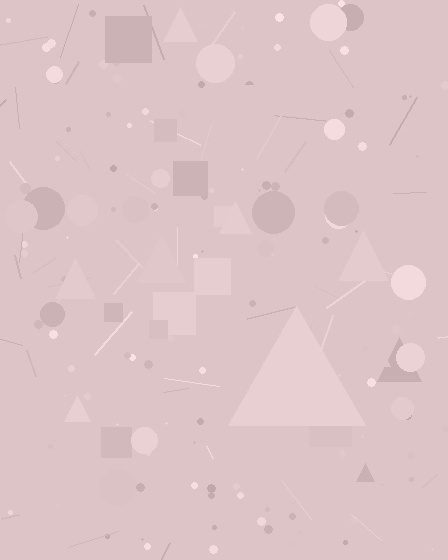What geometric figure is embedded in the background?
A triangle is embedded in the background.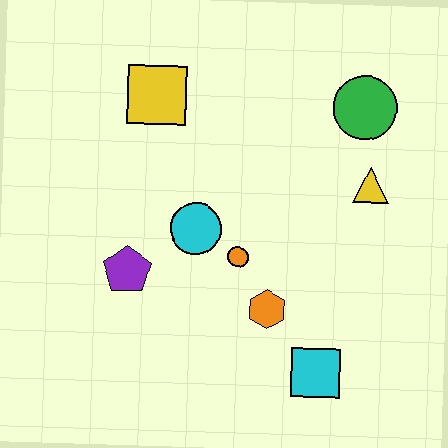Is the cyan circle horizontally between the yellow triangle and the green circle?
No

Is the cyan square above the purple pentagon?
No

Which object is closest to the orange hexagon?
The orange circle is closest to the orange hexagon.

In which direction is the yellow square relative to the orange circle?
The yellow square is above the orange circle.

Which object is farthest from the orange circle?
The green circle is farthest from the orange circle.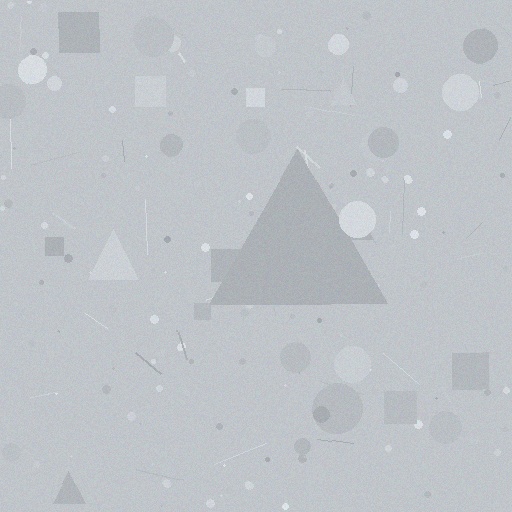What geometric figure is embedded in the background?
A triangle is embedded in the background.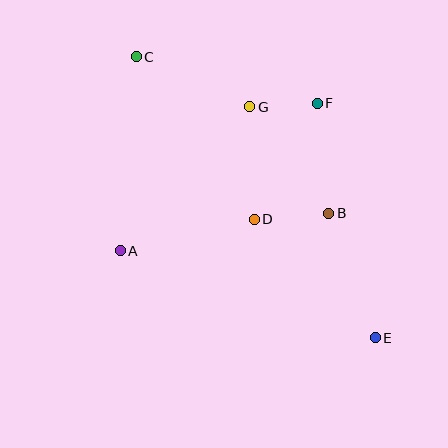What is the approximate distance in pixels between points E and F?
The distance between E and F is approximately 241 pixels.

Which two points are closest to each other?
Points F and G are closest to each other.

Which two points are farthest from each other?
Points C and E are farthest from each other.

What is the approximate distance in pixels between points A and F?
The distance between A and F is approximately 246 pixels.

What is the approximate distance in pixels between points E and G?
The distance between E and G is approximately 262 pixels.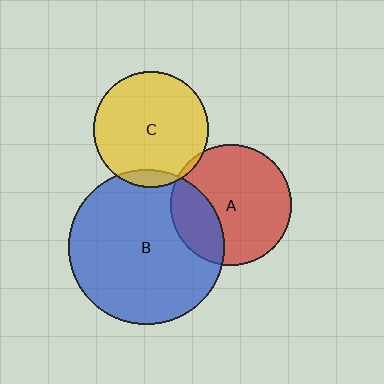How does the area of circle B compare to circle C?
Approximately 1.8 times.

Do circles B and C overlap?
Yes.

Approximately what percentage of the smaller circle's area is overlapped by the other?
Approximately 10%.